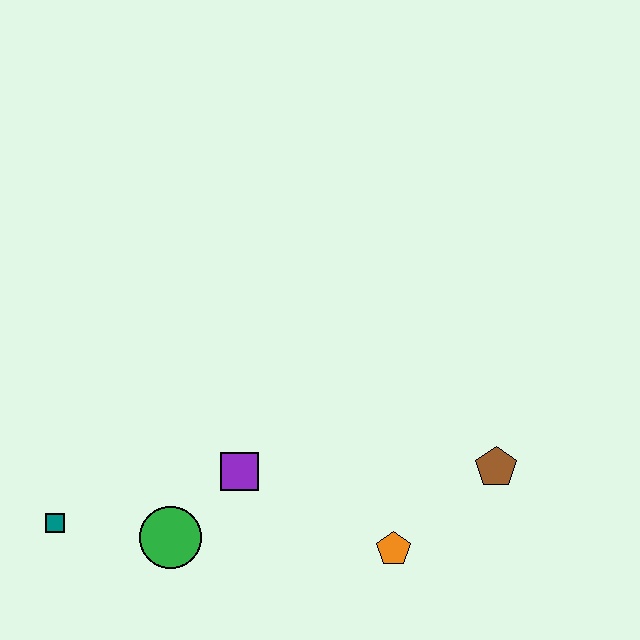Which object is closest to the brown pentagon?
The orange pentagon is closest to the brown pentagon.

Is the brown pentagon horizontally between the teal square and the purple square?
No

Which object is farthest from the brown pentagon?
The teal square is farthest from the brown pentagon.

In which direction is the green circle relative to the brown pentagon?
The green circle is to the left of the brown pentagon.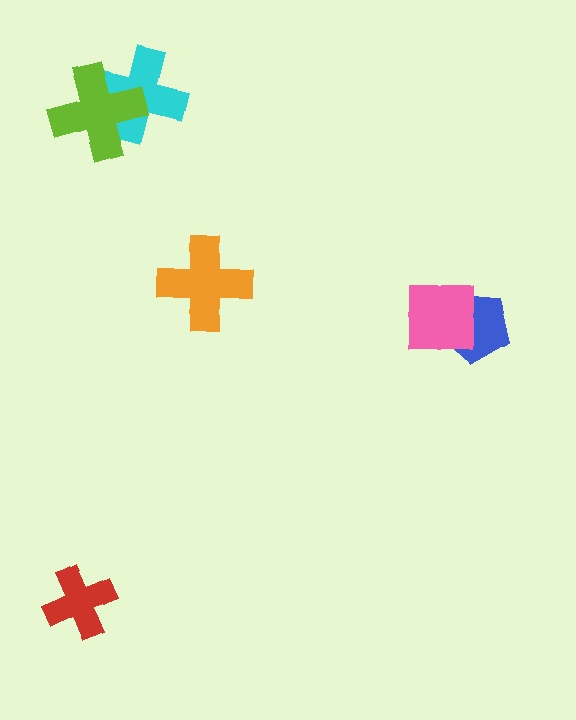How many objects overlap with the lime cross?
1 object overlaps with the lime cross.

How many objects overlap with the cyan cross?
1 object overlaps with the cyan cross.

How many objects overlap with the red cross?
0 objects overlap with the red cross.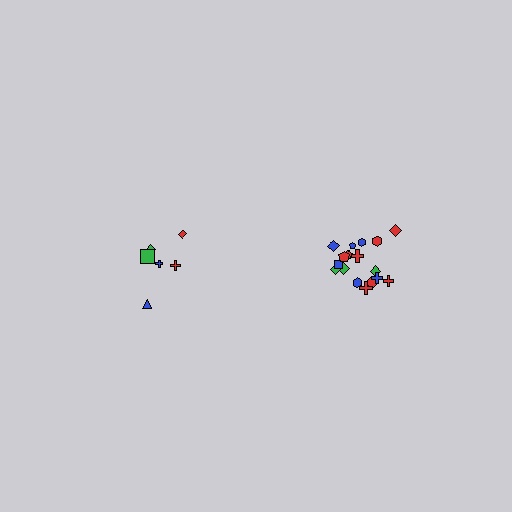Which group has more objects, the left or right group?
The right group.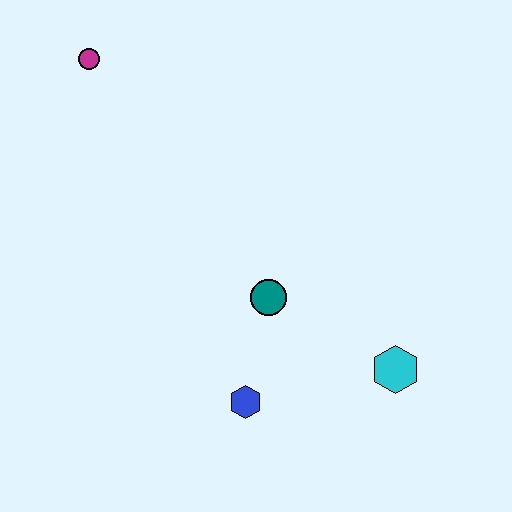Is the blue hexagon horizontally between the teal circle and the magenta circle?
Yes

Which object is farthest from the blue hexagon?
The magenta circle is farthest from the blue hexagon.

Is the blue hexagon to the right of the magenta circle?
Yes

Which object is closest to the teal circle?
The blue hexagon is closest to the teal circle.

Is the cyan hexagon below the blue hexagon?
No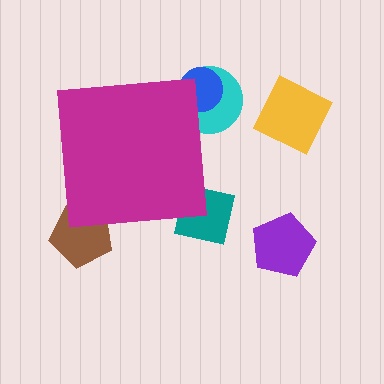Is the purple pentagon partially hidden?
No, the purple pentagon is fully visible.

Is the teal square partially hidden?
Yes, the teal square is partially hidden behind the magenta square.